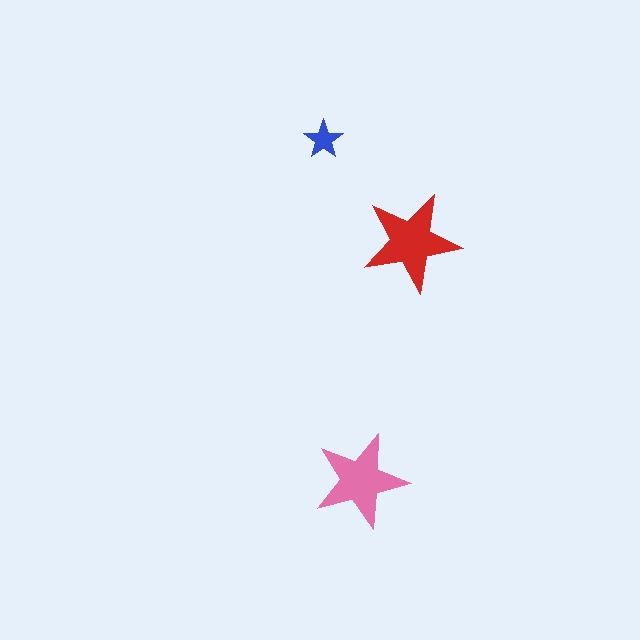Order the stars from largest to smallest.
the red one, the pink one, the blue one.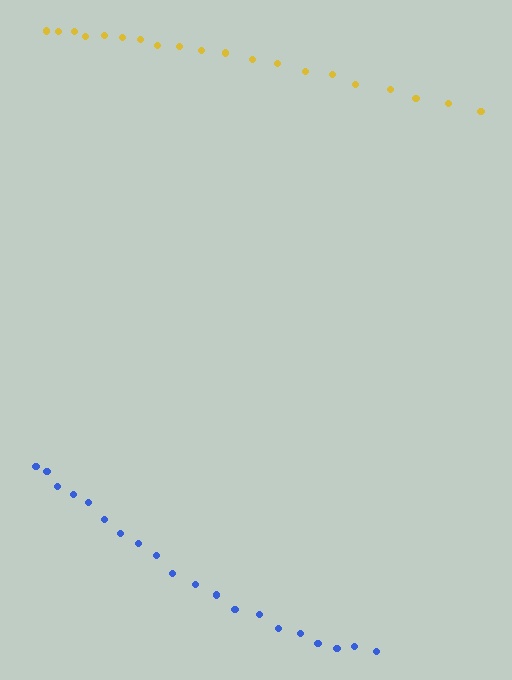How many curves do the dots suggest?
There are 2 distinct paths.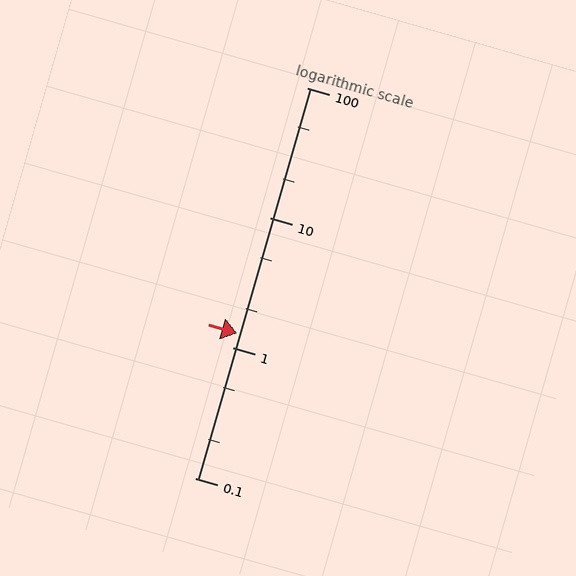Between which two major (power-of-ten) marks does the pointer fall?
The pointer is between 1 and 10.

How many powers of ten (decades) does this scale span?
The scale spans 3 decades, from 0.1 to 100.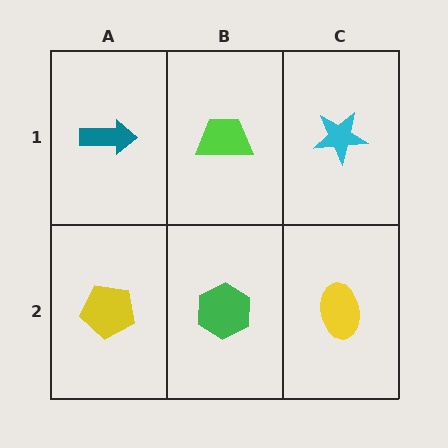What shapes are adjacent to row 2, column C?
A cyan star (row 1, column C), a green hexagon (row 2, column B).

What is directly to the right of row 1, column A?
A lime trapezoid.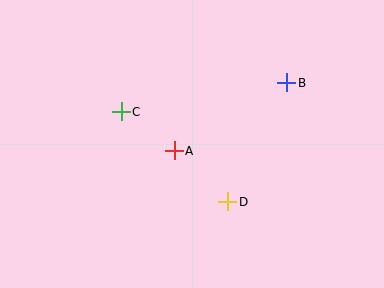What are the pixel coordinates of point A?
Point A is at (174, 151).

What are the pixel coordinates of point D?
Point D is at (228, 202).